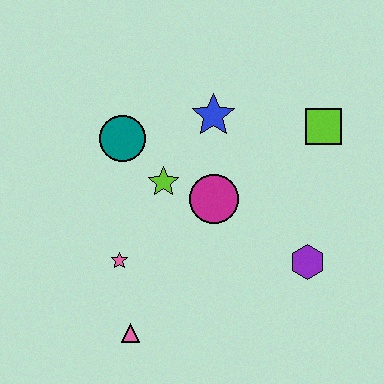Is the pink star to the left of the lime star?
Yes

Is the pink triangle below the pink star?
Yes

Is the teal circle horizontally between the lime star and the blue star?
No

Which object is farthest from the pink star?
The lime square is farthest from the pink star.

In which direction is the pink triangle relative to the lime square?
The pink triangle is below the lime square.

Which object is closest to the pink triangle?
The pink star is closest to the pink triangle.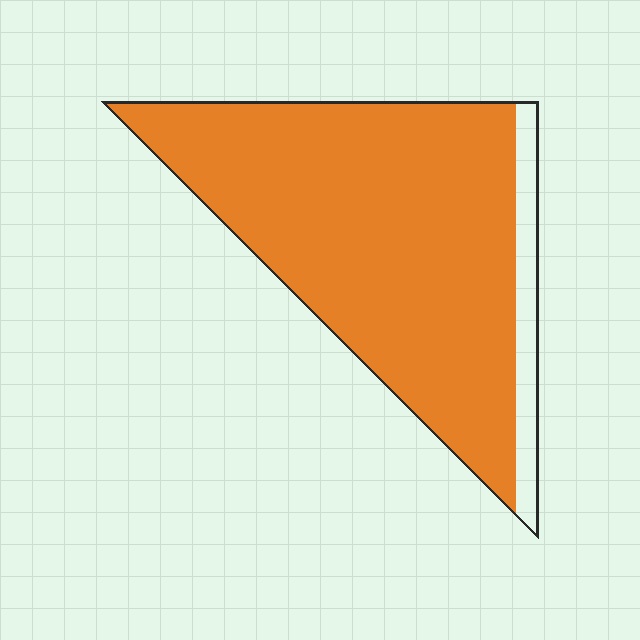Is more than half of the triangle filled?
Yes.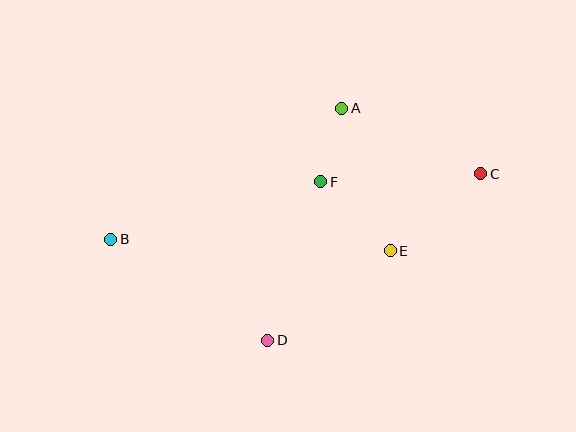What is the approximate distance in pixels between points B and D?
The distance between B and D is approximately 187 pixels.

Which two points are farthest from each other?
Points B and C are farthest from each other.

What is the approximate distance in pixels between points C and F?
The distance between C and F is approximately 160 pixels.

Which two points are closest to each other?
Points A and F are closest to each other.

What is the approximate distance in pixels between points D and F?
The distance between D and F is approximately 167 pixels.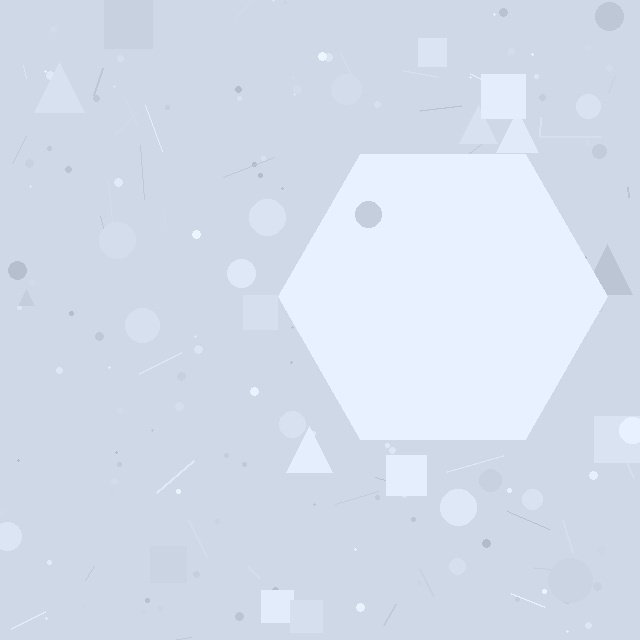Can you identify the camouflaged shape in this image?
The camouflaged shape is a hexagon.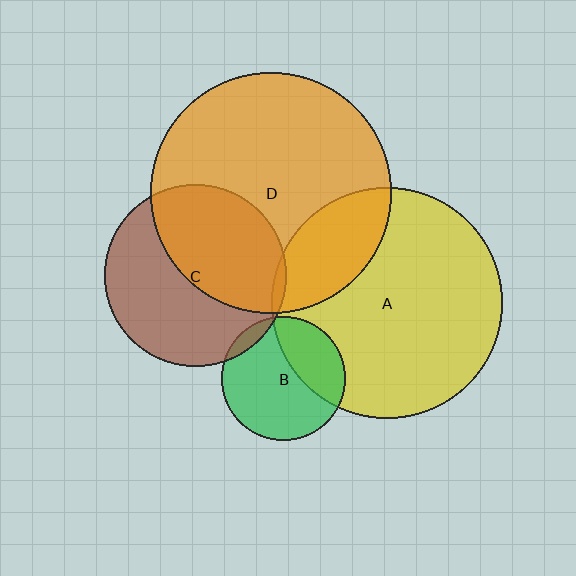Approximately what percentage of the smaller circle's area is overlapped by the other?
Approximately 50%.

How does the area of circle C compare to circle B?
Approximately 2.1 times.